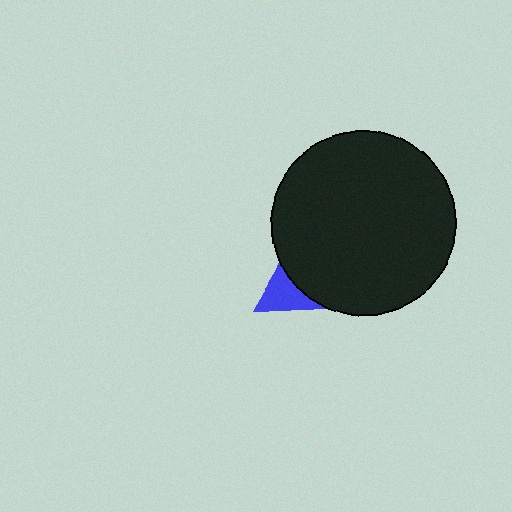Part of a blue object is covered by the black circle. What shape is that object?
It is a triangle.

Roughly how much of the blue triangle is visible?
A small part of it is visible (roughly 31%).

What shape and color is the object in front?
The object in front is a black circle.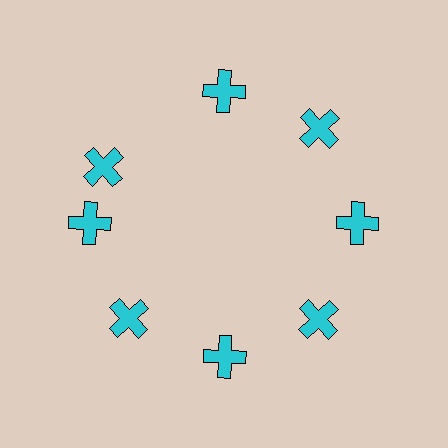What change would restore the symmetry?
The symmetry would be restored by rotating it back into even spacing with its neighbors so that all 8 crosses sit at equal angles and equal distance from the center.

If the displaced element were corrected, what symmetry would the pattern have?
It would have 8-fold rotational symmetry — the pattern would map onto itself every 45 degrees.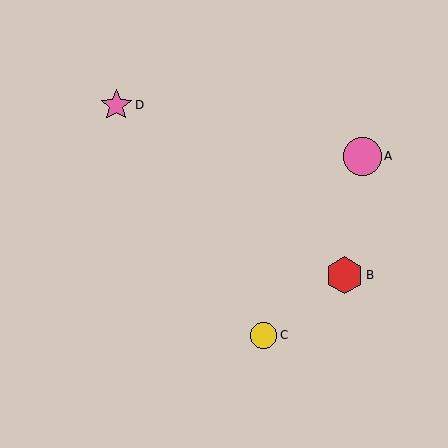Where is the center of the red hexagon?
The center of the red hexagon is at (344, 275).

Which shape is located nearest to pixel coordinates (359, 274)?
The red hexagon (labeled B) at (344, 275) is nearest to that location.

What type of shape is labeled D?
Shape D is a pink star.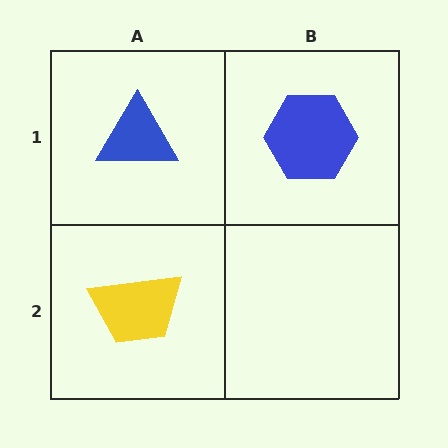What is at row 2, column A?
A yellow trapezoid.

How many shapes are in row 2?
1 shape.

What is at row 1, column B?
A blue hexagon.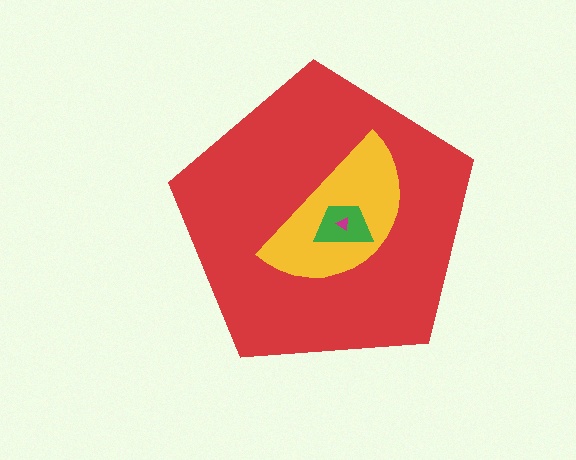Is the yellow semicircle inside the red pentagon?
Yes.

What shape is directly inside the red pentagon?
The yellow semicircle.